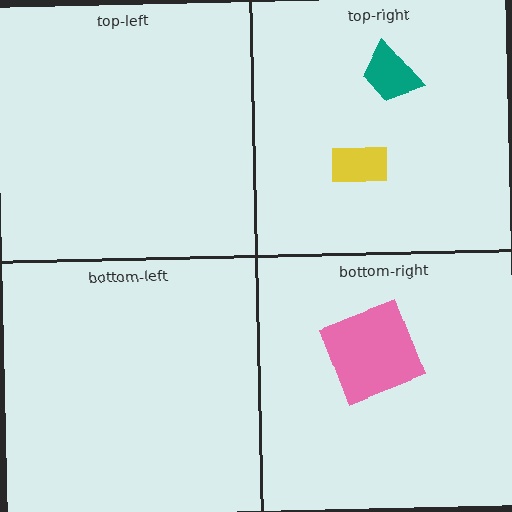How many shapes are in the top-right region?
2.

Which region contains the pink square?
The bottom-right region.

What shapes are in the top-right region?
The yellow rectangle, the teal trapezoid.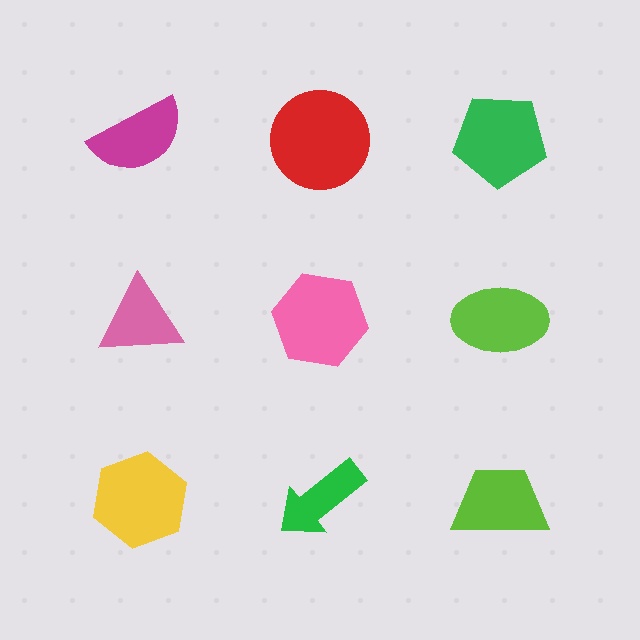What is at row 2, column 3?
A lime ellipse.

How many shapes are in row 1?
3 shapes.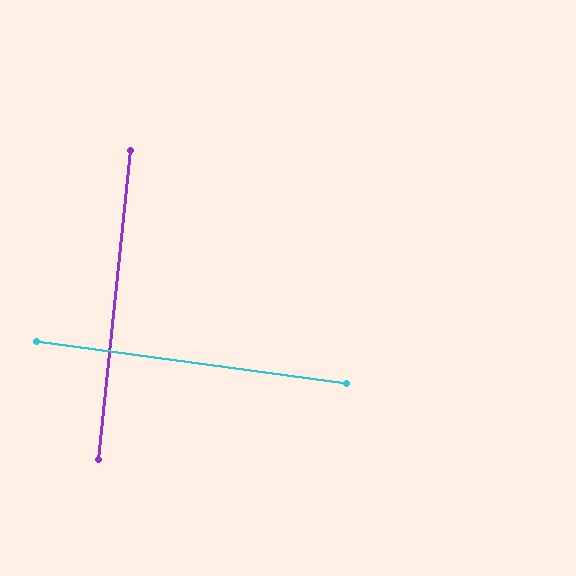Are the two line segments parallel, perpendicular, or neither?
Perpendicular — they meet at approximately 88°.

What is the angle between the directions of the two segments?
Approximately 88 degrees.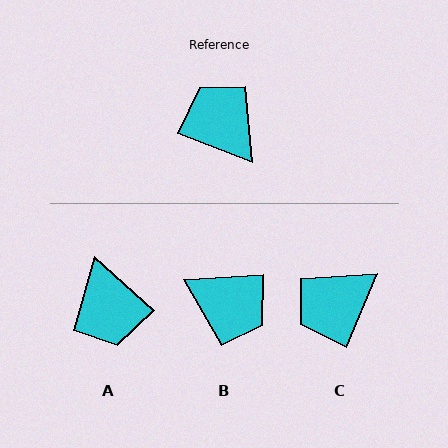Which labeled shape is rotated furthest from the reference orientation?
A, about 159 degrees away.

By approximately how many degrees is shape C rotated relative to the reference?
Approximately 88 degrees counter-clockwise.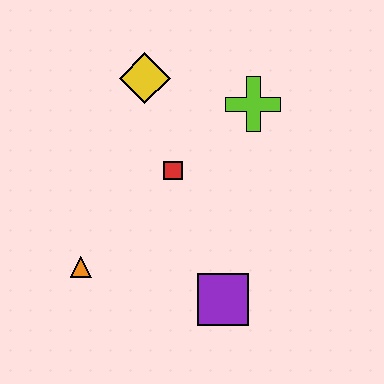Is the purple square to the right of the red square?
Yes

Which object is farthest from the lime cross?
The orange triangle is farthest from the lime cross.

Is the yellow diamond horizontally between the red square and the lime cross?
No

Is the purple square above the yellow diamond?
No